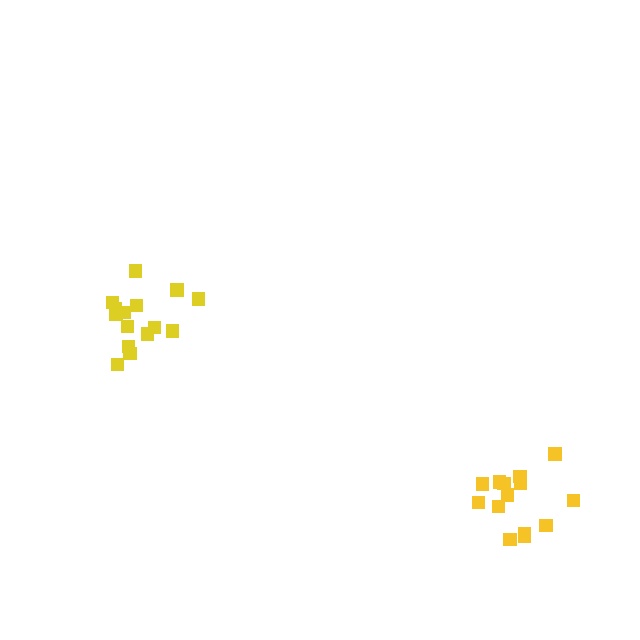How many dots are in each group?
Group 1: 14 dots, Group 2: 15 dots (29 total).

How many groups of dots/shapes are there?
There are 2 groups.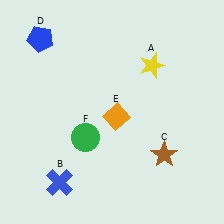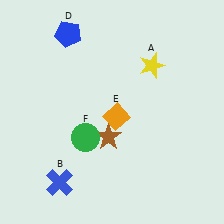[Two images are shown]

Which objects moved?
The objects that moved are: the brown star (C), the blue pentagon (D).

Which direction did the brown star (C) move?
The brown star (C) moved left.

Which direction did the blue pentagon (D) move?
The blue pentagon (D) moved right.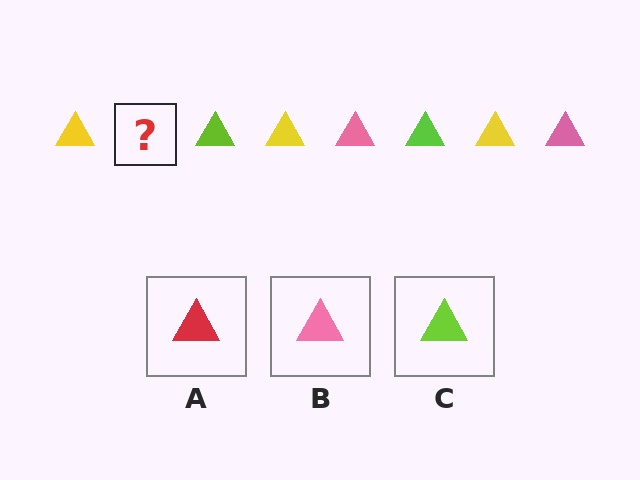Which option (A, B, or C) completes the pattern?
B.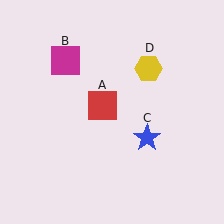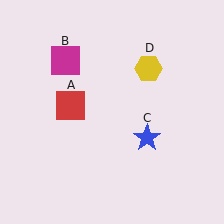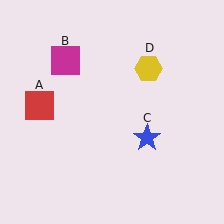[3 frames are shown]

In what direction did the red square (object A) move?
The red square (object A) moved left.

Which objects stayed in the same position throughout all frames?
Magenta square (object B) and blue star (object C) and yellow hexagon (object D) remained stationary.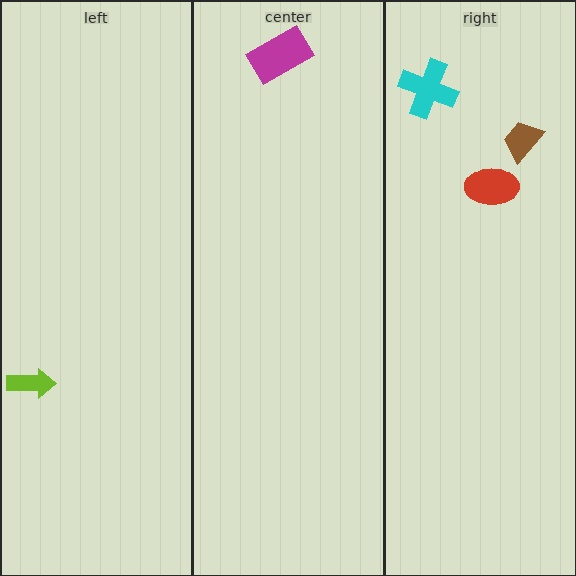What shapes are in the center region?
The magenta rectangle.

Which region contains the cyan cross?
The right region.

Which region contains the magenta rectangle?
The center region.